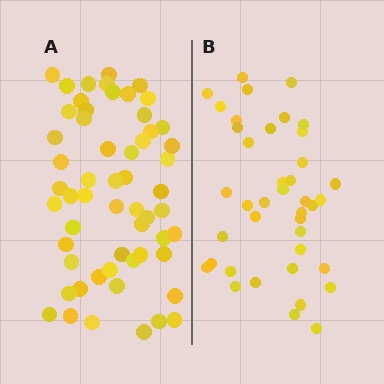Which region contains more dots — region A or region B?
Region A (the left region) has more dots.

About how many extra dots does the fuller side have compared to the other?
Region A has approximately 15 more dots than region B.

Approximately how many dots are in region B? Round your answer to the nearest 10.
About 40 dots.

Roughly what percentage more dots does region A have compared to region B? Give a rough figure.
About 40% more.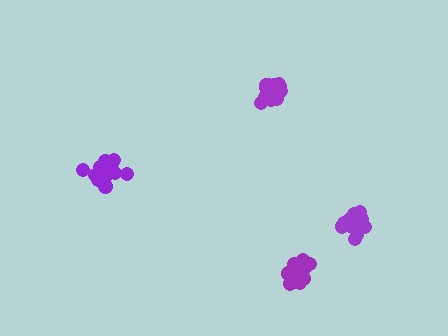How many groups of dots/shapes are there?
There are 4 groups.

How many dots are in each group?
Group 1: 16 dots, Group 2: 18 dots, Group 3: 17 dots, Group 4: 18 dots (69 total).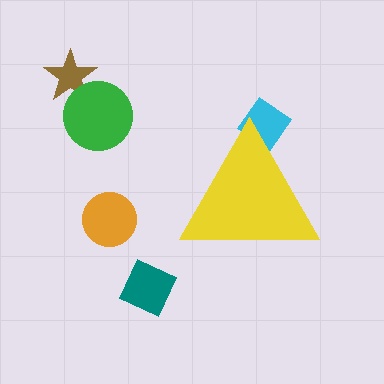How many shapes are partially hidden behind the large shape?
1 shape is partially hidden.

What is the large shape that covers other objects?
A yellow triangle.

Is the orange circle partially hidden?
No, the orange circle is fully visible.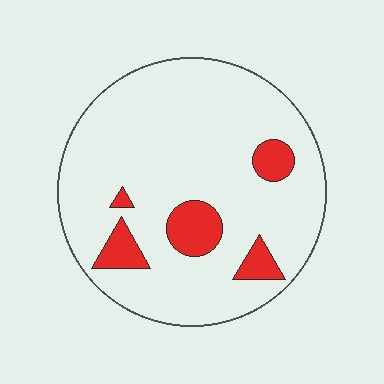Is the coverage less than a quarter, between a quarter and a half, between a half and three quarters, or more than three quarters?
Less than a quarter.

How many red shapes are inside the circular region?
5.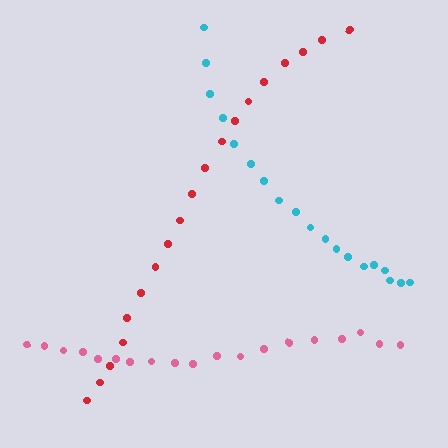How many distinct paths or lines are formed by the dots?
There are 3 distinct paths.